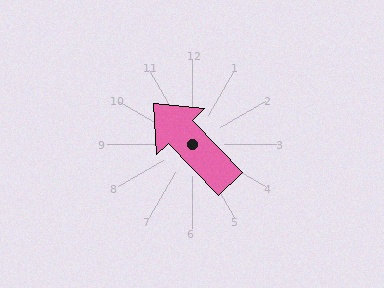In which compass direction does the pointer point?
Northwest.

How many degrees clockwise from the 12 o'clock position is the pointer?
Approximately 316 degrees.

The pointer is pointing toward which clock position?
Roughly 11 o'clock.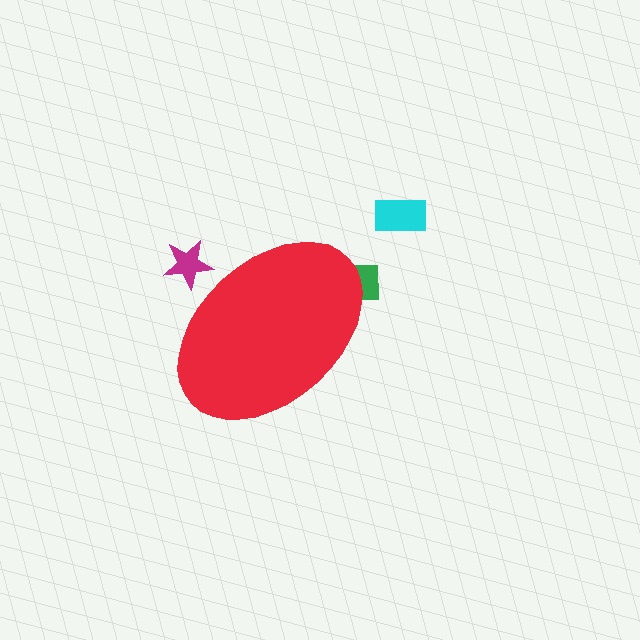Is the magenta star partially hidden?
Yes, the magenta star is partially hidden behind the red ellipse.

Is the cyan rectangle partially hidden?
No, the cyan rectangle is fully visible.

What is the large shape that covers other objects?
A red ellipse.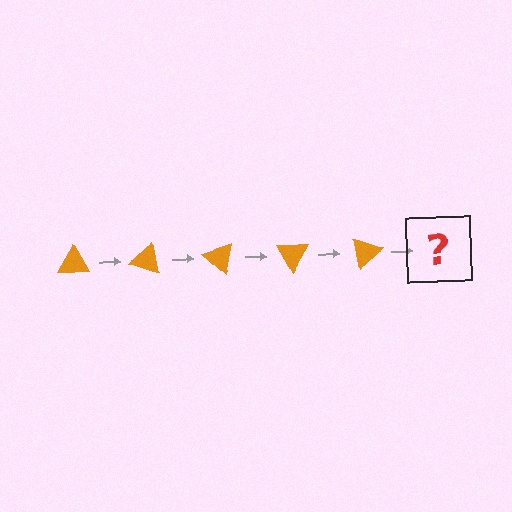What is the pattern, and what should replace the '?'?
The pattern is that the triangle rotates 20 degrees each step. The '?' should be an orange triangle rotated 100 degrees.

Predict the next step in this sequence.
The next step is an orange triangle rotated 100 degrees.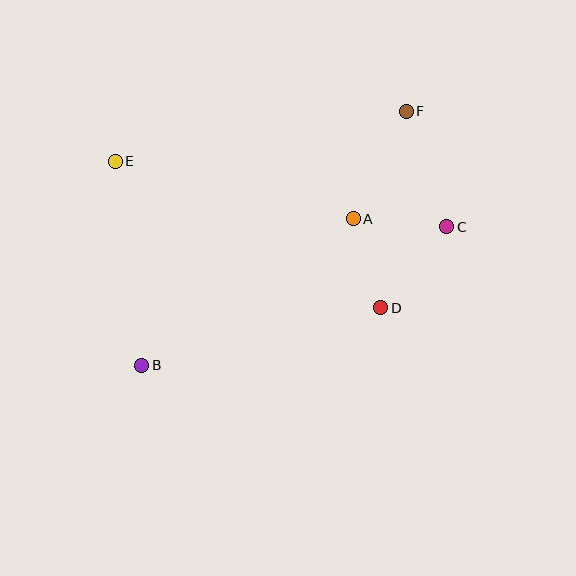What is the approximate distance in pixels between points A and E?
The distance between A and E is approximately 245 pixels.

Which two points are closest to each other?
Points A and D are closest to each other.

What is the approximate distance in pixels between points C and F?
The distance between C and F is approximately 123 pixels.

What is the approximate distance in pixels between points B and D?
The distance between B and D is approximately 246 pixels.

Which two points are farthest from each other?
Points B and F are farthest from each other.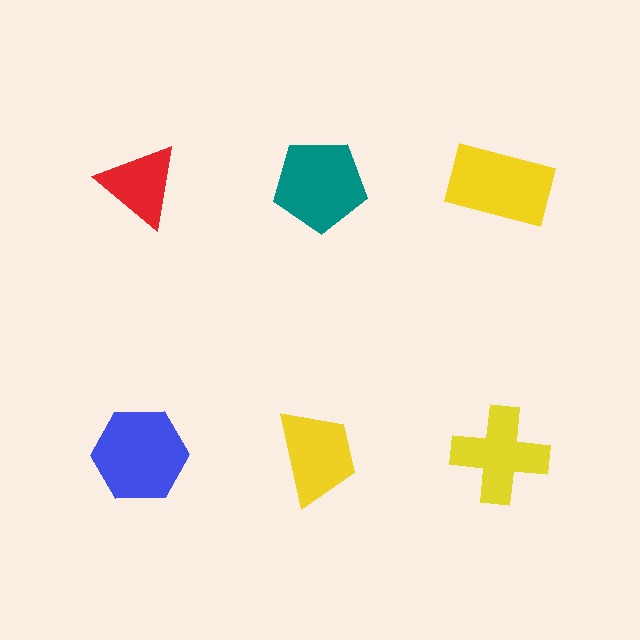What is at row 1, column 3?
A yellow rectangle.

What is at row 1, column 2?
A teal pentagon.